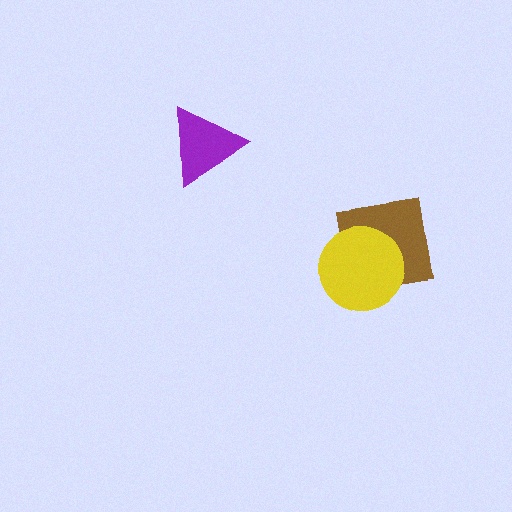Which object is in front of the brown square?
The yellow circle is in front of the brown square.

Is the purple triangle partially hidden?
No, no other shape covers it.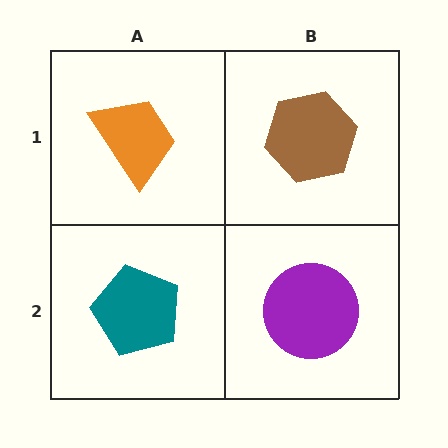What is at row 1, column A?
An orange trapezoid.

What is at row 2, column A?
A teal pentagon.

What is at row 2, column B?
A purple circle.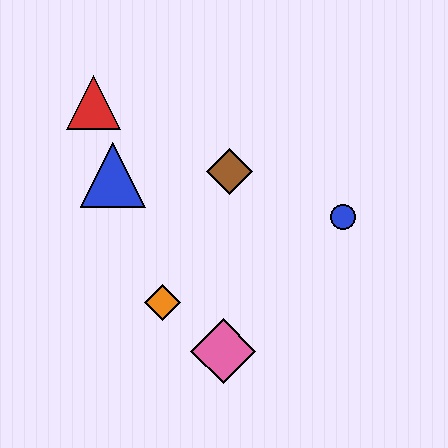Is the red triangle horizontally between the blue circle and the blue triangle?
No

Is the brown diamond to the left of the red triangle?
No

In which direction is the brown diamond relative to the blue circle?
The brown diamond is to the left of the blue circle.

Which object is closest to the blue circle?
The brown diamond is closest to the blue circle.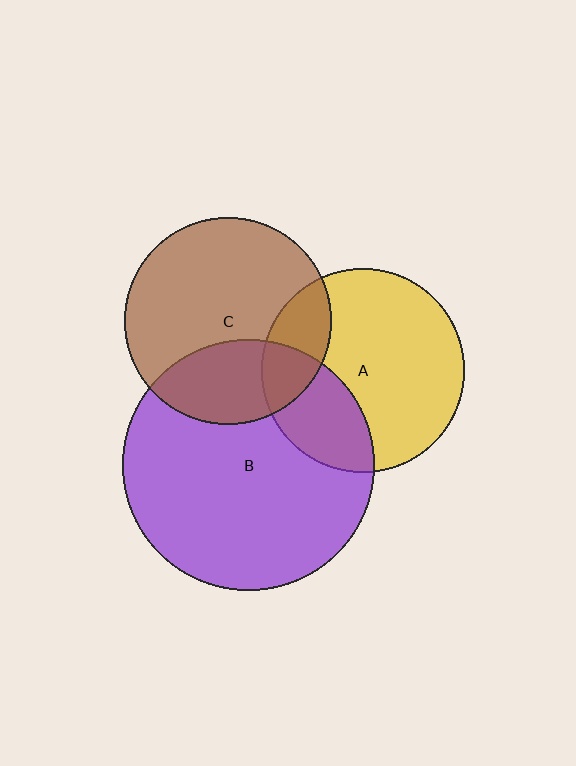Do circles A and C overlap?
Yes.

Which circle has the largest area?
Circle B (purple).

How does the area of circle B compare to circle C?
Approximately 1.5 times.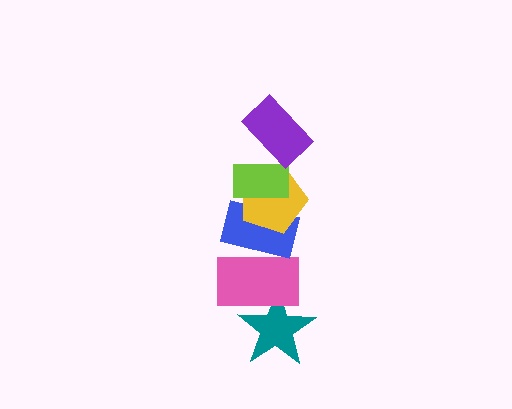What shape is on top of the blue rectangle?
The yellow pentagon is on top of the blue rectangle.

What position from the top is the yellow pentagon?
The yellow pentagon is 3rd from the top.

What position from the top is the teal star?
The teal star is 6th from the top.